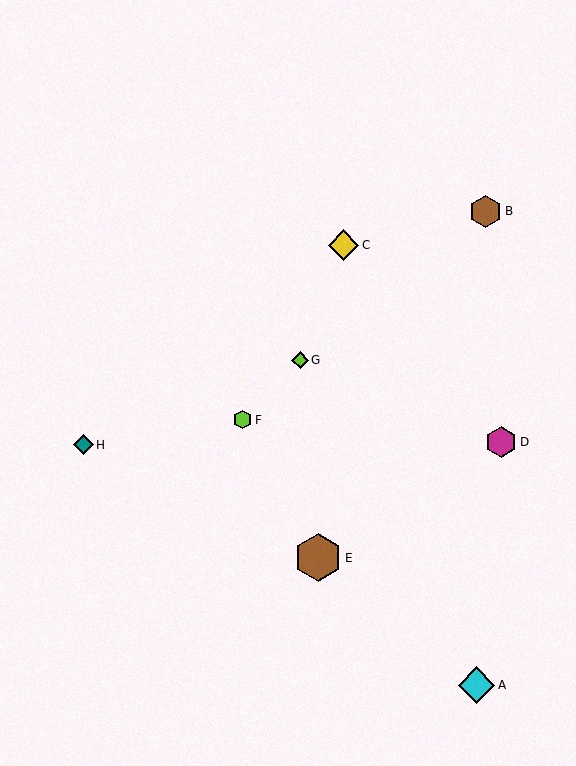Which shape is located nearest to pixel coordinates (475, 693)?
The cyan diamond (labeled A) at (477, 685) is nearest to that location.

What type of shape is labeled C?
Shape C is a yellow diamond.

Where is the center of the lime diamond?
The center of the lime diamond is at (300, 360).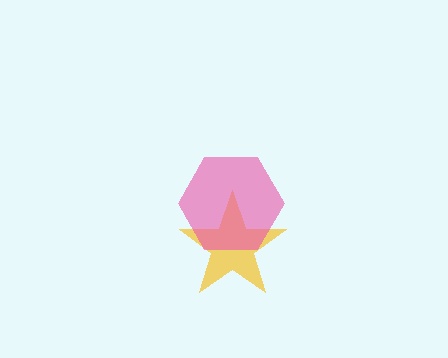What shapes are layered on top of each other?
The layered shapes are: a yellow star, a pink hexagon.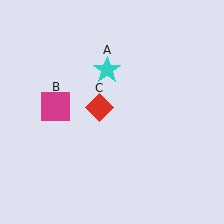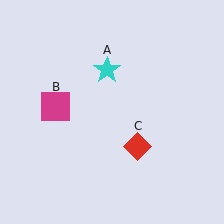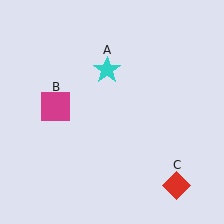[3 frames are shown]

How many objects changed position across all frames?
1 object changed position: red diamond (object C).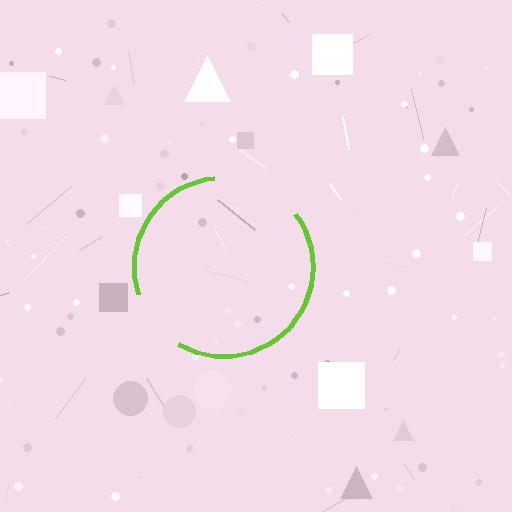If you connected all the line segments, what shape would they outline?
They would outline a circle.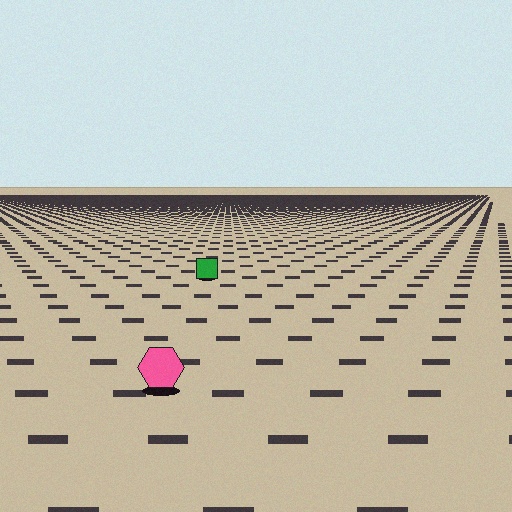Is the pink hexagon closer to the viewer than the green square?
Yes. The pink hexagon is closer — you can tell from the texture gradient: the ground texture is coarser near it.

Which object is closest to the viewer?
The pink hexagon is closest. The texture marks near it are larger and more spread out.